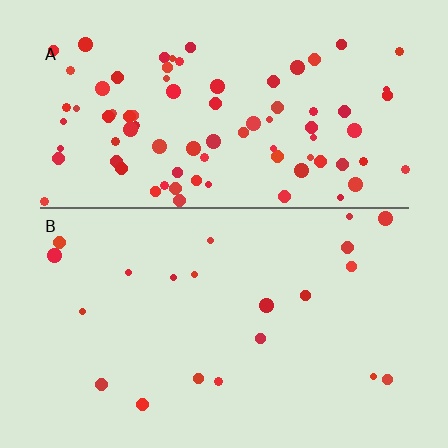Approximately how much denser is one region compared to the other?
Approximately 4.0× — region A over region B.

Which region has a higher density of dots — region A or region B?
A (the top).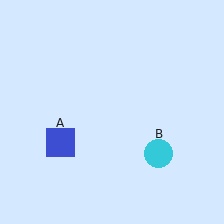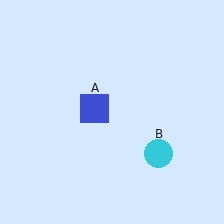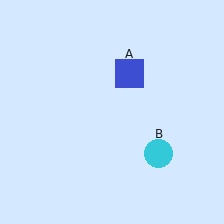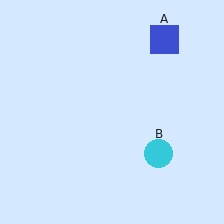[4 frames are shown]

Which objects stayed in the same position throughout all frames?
Cyan circle (object B) remained stationary.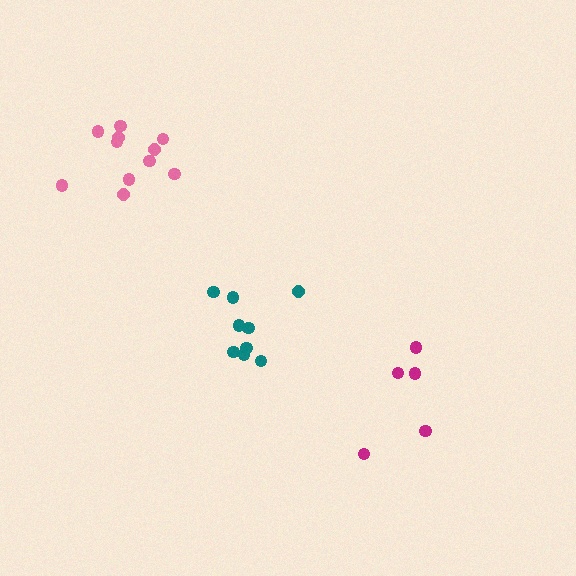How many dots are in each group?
Group 1: 11 dots, Group 2: 9 dots, Group 3: 5 dots (25 total).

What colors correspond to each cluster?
The clusters are colored: pink, teal, magenta.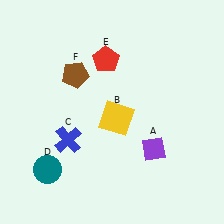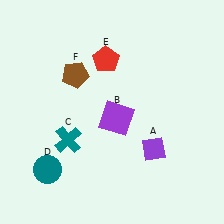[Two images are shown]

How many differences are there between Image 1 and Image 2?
There are 2 differences between the two images.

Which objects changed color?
B changed from yellow to purple. C changed from blue to teal.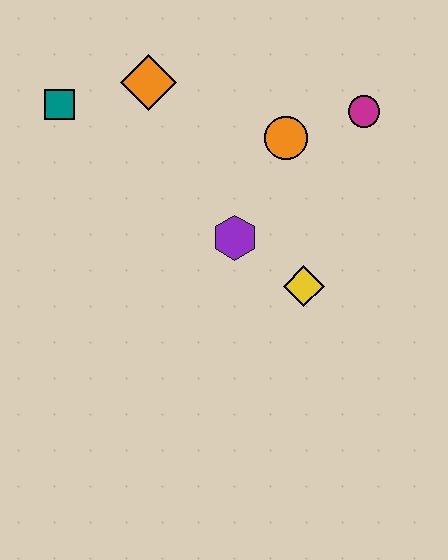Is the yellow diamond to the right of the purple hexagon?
Yes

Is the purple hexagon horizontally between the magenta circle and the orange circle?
No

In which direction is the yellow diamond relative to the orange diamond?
The yellow diamond is below the orange diamond.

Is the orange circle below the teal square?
Yes